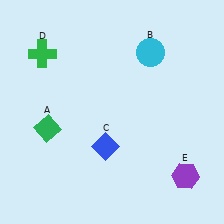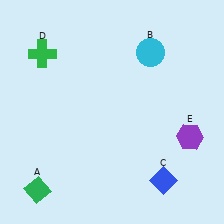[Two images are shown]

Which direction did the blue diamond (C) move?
The blue diamond (C) moved right.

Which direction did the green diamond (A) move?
The green diamond (A) moved down.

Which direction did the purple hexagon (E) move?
The purple hexagon (E) moved up.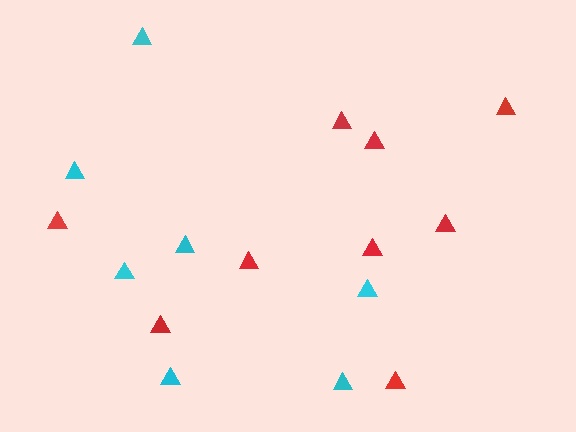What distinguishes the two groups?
There are 2 groups: one group of cyan triangles (7) and one group of red triangles (9).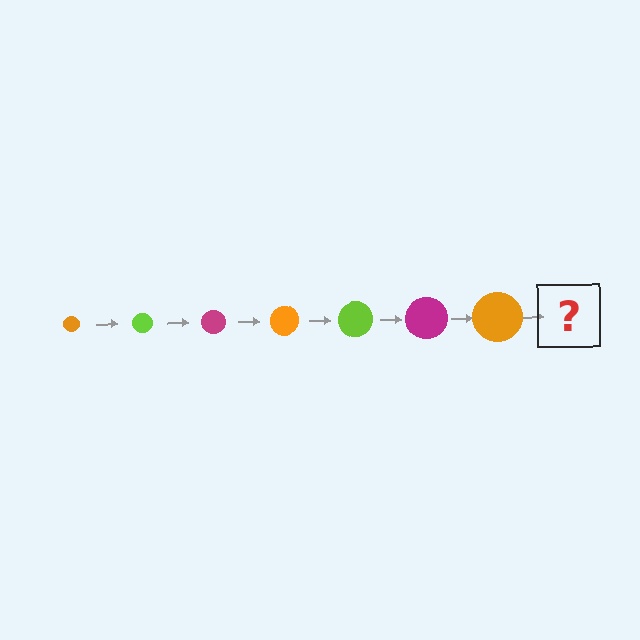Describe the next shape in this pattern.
It should be a lime circle, larger than the previous one.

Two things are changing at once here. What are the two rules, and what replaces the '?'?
The two rules are that the circle grows larger each step and the color cycles through orange, lime, and magenta. The '?' should be a lime circle, larger than the previous one.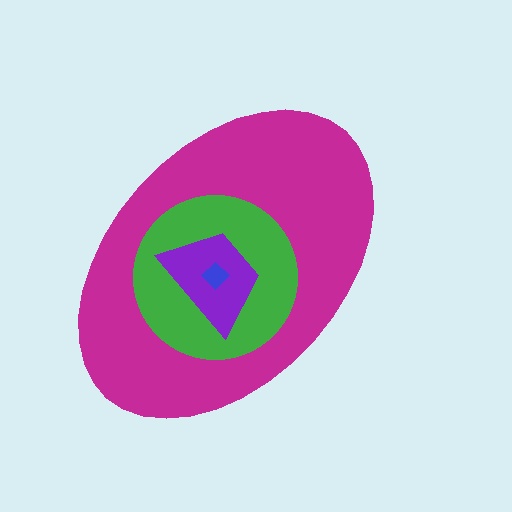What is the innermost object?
The blue diamond.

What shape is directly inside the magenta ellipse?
The green circle.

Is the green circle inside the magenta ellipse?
Yes.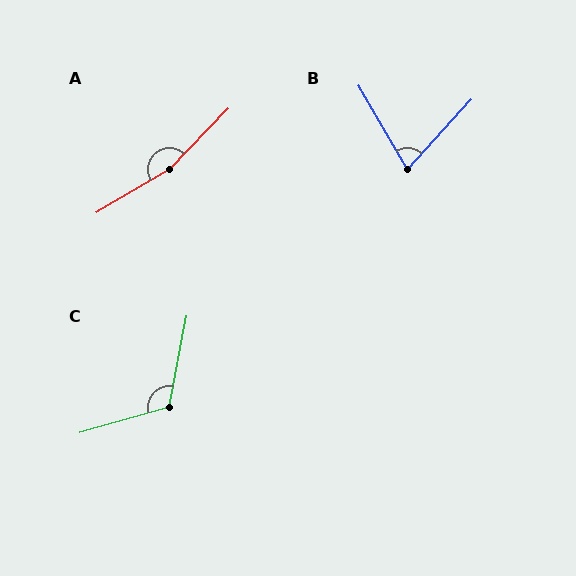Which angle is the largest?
A, at approximately 165 degrees.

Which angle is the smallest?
B, at approximately 73 degrees.